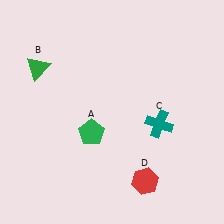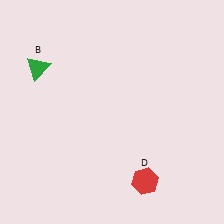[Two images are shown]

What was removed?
The teal cross (C), the green pentagon (A) were removed in Image 2.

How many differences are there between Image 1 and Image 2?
There are 2 differences between the two images.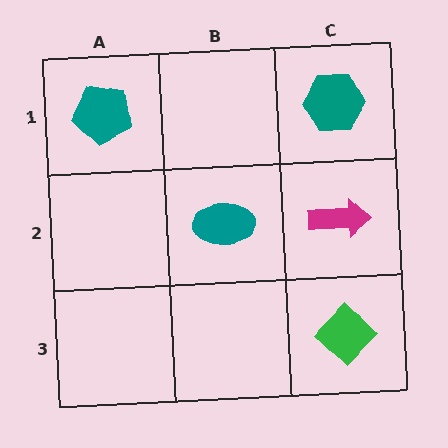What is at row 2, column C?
A magenta arrow.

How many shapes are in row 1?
2 shapes.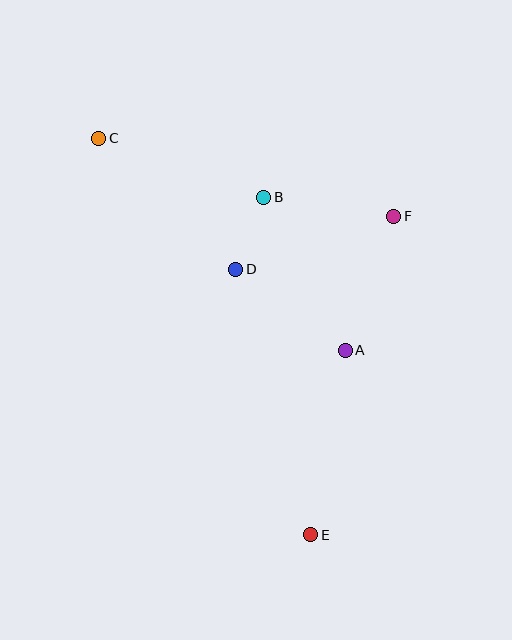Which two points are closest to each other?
Points B and D are closest to each other.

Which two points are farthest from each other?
Points C and E are farthest from each other.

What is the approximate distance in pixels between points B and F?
The distance between B and F is approximately 131 pixels.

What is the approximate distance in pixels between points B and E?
The distance between B and E is approximately 341 pixels.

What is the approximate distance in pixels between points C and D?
The distance between C and D is approximately 189 pixels.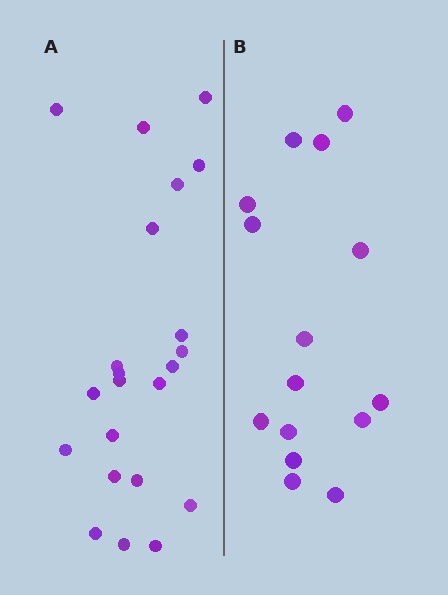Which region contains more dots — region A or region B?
Region A (the left region) has more dots.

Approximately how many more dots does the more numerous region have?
Region A has roughly 8 or so more dots than region B.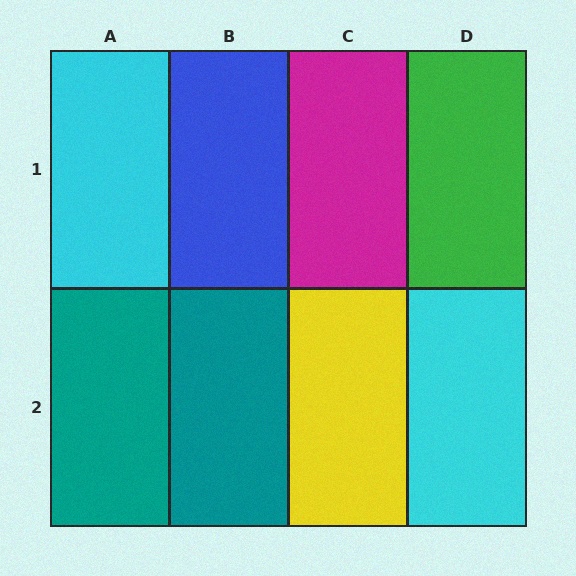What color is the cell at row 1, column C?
Magenta.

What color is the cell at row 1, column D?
Green.